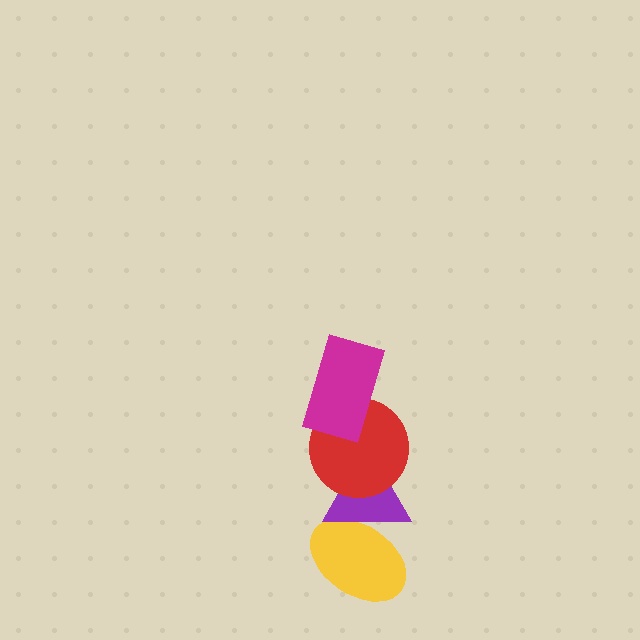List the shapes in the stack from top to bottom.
From top to bottom: the magenta rectangle, the red circle, the purple triangle, the yellow ellipse.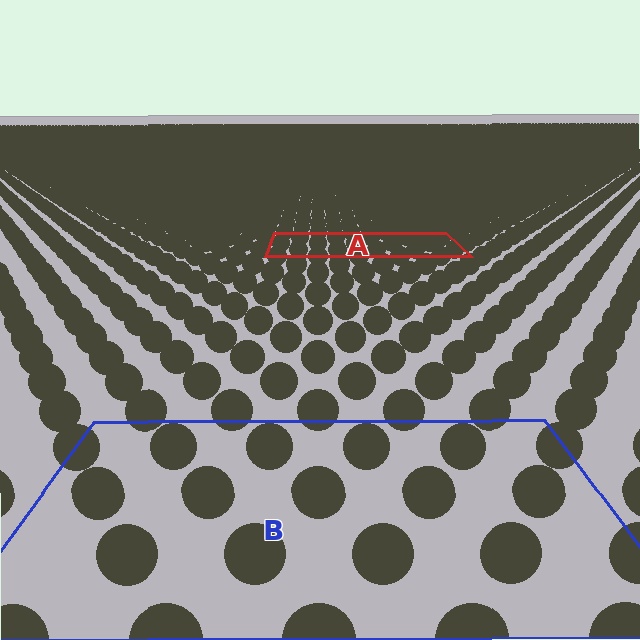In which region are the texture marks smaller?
The texture marks are smaller in region A, because it is farther away.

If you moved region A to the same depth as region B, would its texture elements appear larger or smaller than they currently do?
They would appear larger. At a closer depth, the same texture elements are projected at a bigger on-screen size.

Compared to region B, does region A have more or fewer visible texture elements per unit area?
Region A has more texture elements per unit area — they are packed more densely because it is farther away.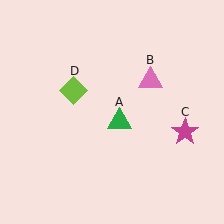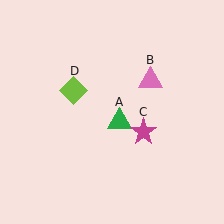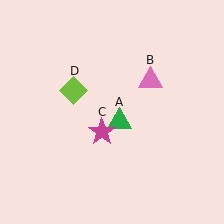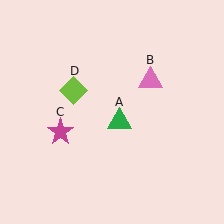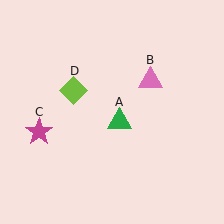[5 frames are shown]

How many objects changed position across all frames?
1 object changed position: magenta star (object C).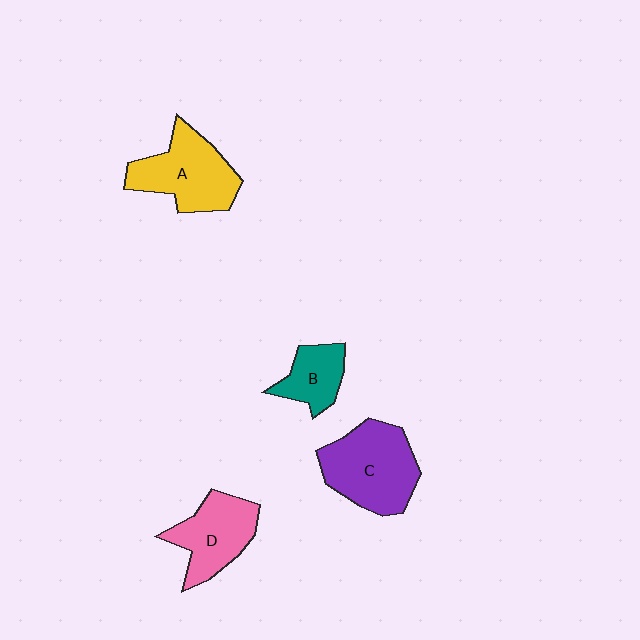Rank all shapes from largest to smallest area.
From largest to smallest: C (purple), A (yellow), D (pink), B (teal).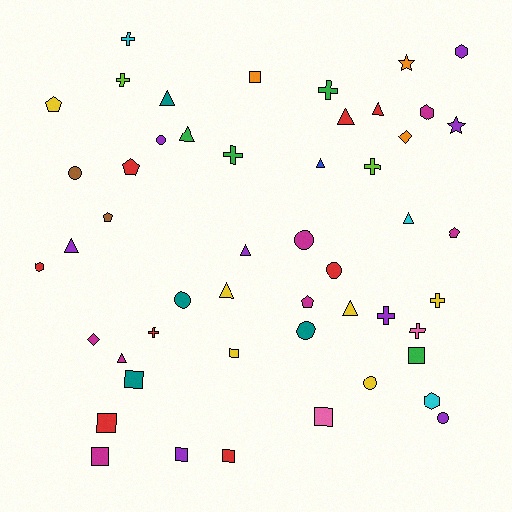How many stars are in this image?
There are 2 stars.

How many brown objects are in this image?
There are 2 brown objects.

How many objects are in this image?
There are 50 objects.